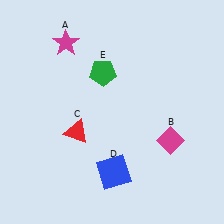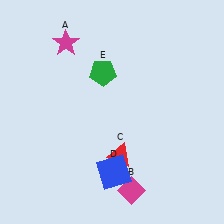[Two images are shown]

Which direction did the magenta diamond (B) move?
The magenta diamond (B) moved down.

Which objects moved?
The objects that moved are: the magenta diamond (B), the red triangle (C).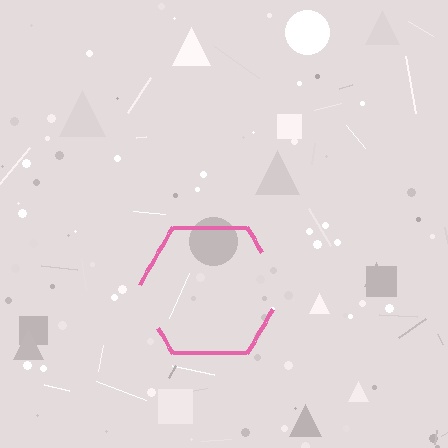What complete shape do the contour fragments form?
The contour fragments form a hexagon.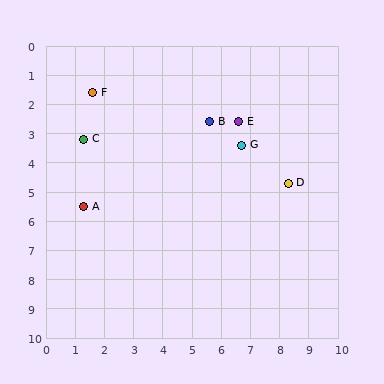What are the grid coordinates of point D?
Point D is at approximately (8.3, 4.7).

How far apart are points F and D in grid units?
Points F and D are about 7.4 grid units apart.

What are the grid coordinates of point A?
Point A is at approximately (1.3, 5.5).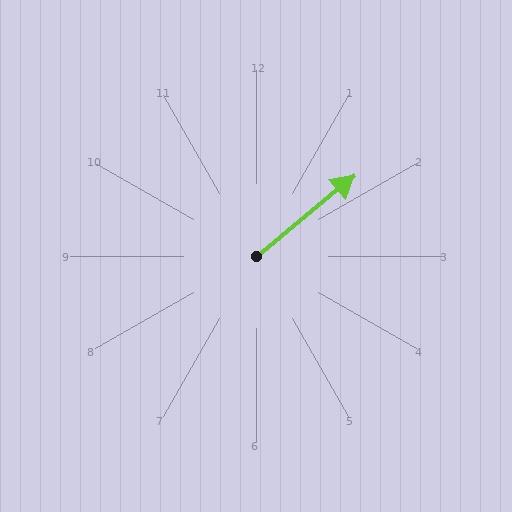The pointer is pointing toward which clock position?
Roughly 2 o'clock.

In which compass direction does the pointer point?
Northeast.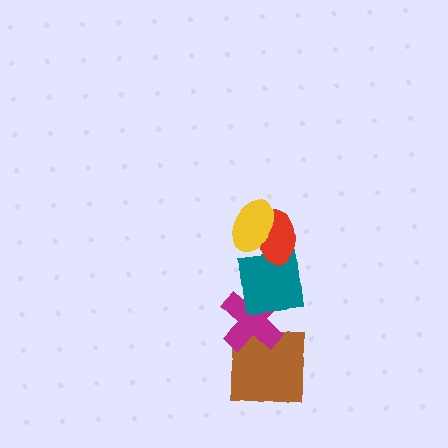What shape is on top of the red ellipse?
The yellow ellipse is on top of the red ellipse.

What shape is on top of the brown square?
The magenta cross is on top of the brown square.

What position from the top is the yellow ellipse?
The yellow ellipse is 1st from the top.